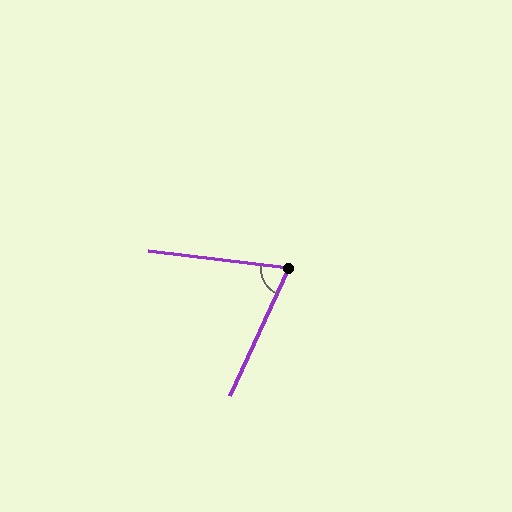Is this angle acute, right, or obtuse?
It is acute.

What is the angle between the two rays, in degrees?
Approximately 72 degrees.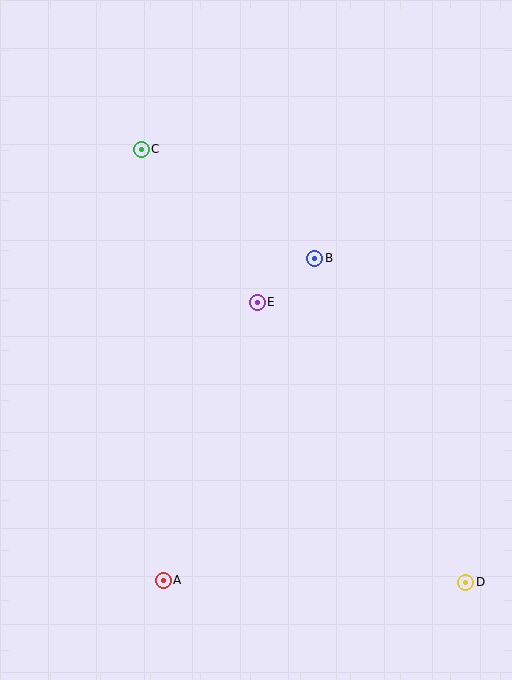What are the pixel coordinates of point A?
Point A is at (163, 580).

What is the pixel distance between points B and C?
The distance between B and C is 205 pixels.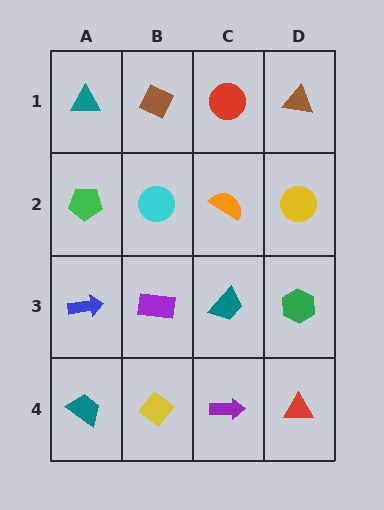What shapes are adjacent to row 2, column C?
A red circle (row 1, column C), a teal trapezoid (row 3, column C), a cyan circle (row 2, column B), a yellow circle (row 2, column D).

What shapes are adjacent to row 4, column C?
A teal trapezoid (row 3, column C), a yellow diamond (row 4, column B), a red triangle (row 4, column D).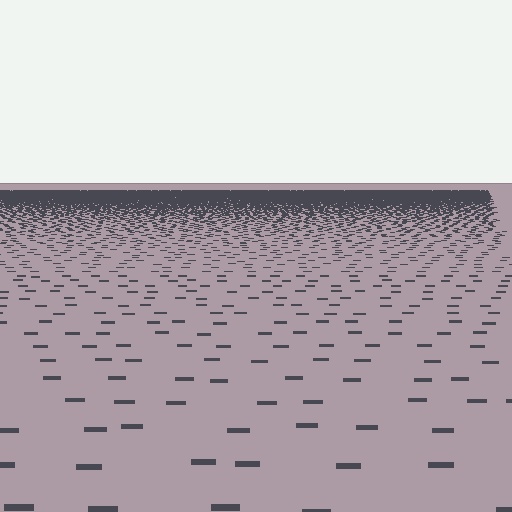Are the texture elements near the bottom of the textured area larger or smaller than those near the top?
Larger. Near the bottom, elements are closer to the viewer and appear at a bigger on-screen size.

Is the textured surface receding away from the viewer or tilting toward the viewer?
The surface is receding away from the viewer. Texture elements get smaller and denser toward the top.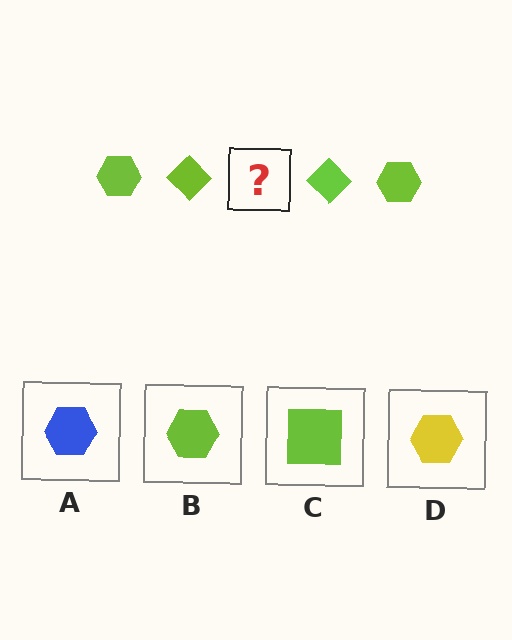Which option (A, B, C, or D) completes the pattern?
B.